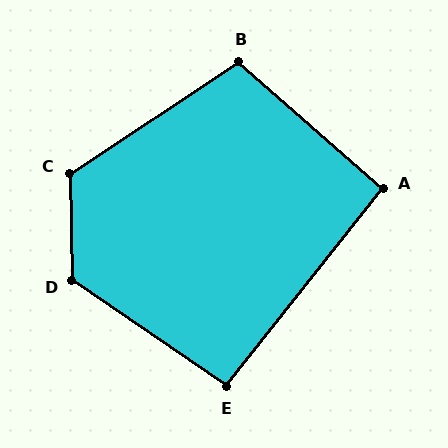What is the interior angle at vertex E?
Approximately 94 degrees (approximately right).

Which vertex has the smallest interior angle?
A, at approximately 93 degrees.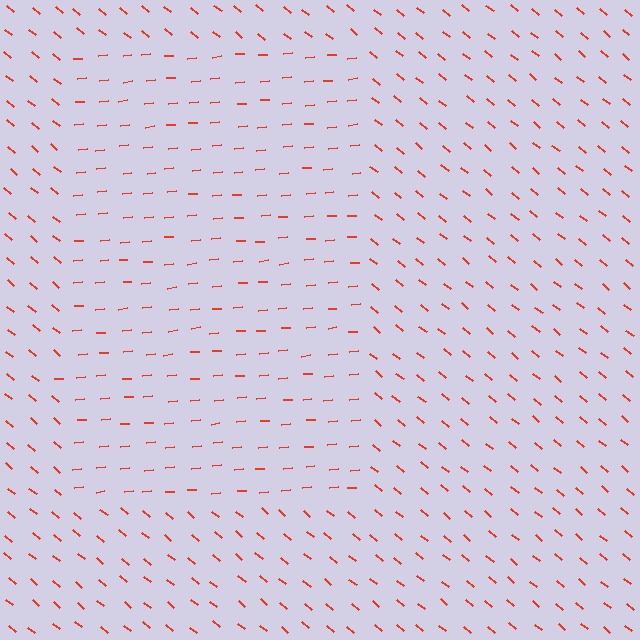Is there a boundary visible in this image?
Yes, there is a texture boundary formed by a change in line orientation.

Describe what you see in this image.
The image is filled with small red line segments. A rectangle region in the image has lines oriented differently from the surrounding lines, creating a visible texture boundary.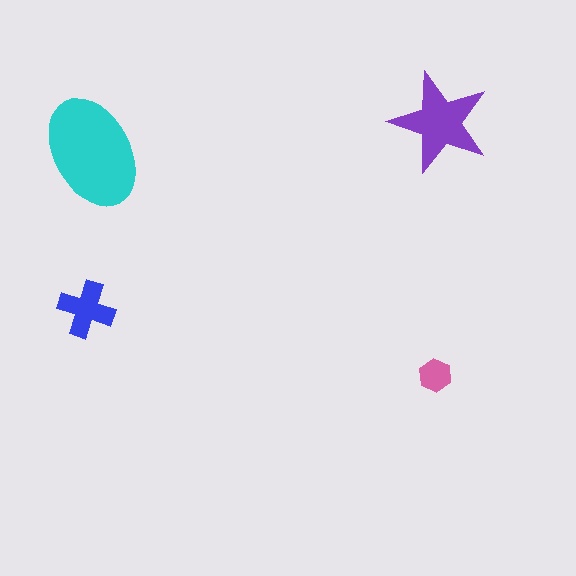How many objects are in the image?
There are 4 objects in the image.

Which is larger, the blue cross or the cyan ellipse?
The cyan ellipse.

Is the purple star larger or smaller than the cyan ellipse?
Smaller.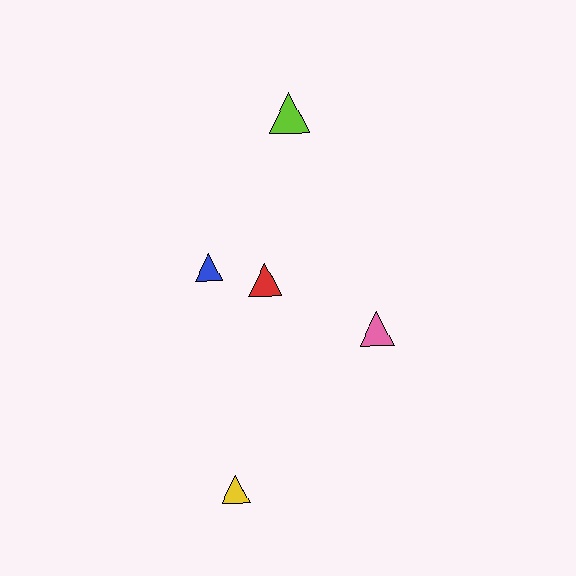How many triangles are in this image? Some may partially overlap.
There are 5 triangles.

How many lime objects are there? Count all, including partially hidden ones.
There is 1 lime object.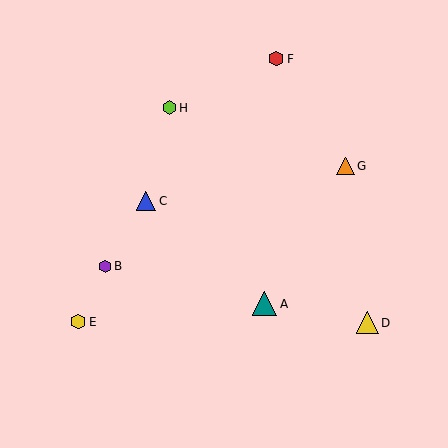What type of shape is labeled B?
Shape B is a purple hexagon.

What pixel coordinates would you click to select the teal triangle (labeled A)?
Click at (265, 304) to select the teal triangle A.